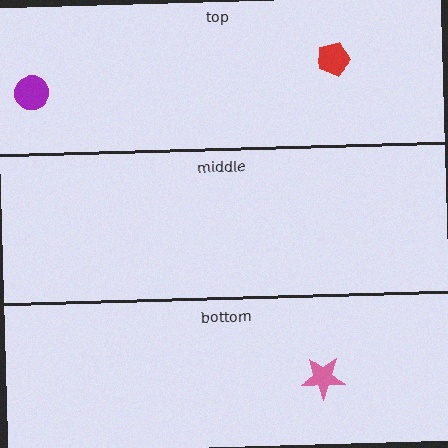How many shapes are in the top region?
2.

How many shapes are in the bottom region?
1.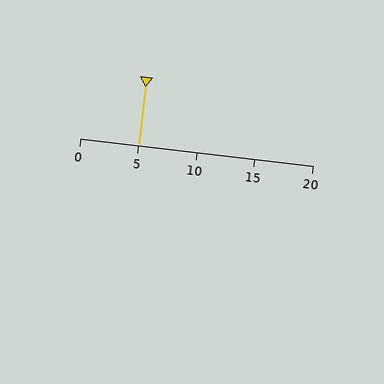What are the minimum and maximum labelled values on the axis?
The axis runs from 0 to 20.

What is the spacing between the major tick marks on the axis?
The major ticks are spaced 5 apart.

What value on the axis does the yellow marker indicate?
The marker indicates approximately 5.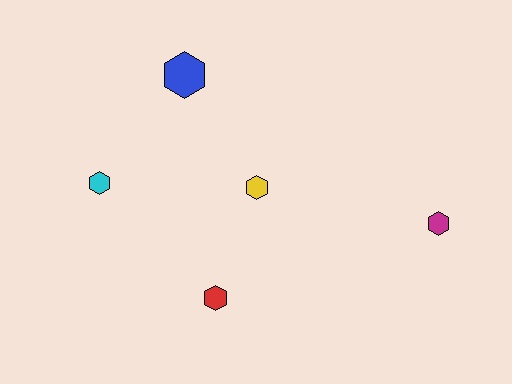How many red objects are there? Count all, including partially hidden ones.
There is 1 red object.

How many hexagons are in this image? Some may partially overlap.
There are 5 hexagons.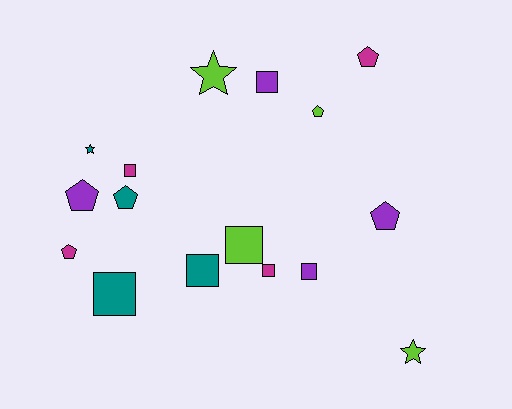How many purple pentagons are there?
There are 2 purple pentagons.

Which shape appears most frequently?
Square, with 7 objects.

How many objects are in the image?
There are 16 objects.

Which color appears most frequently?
Lime, with 4 objects.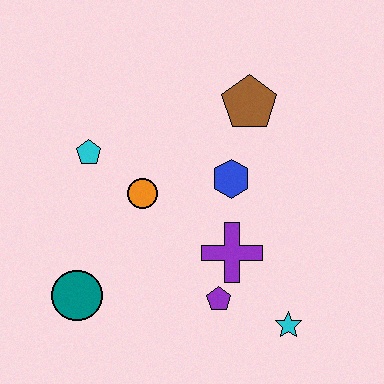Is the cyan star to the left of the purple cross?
No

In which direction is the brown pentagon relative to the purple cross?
The brown pentagon is above the purple cross.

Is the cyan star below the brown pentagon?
Yes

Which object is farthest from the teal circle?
The brown pentagon is farthest from the teal circle.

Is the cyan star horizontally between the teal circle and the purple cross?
No